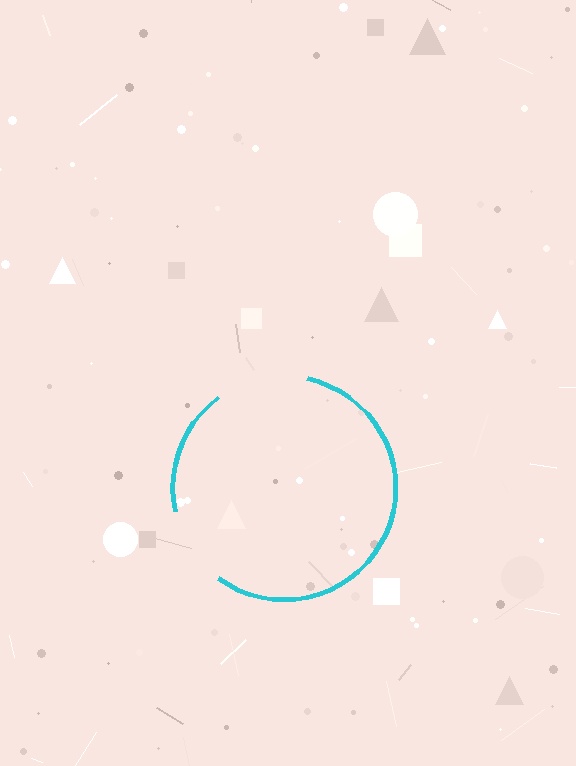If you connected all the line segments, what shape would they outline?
They would outline a circle.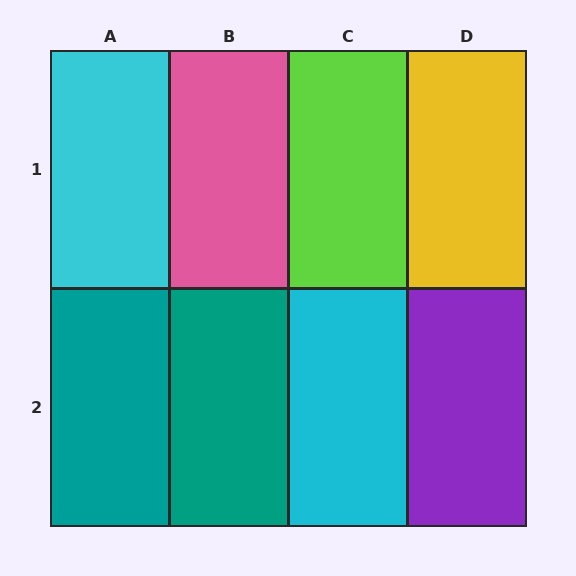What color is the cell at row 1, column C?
Lime.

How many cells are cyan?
2 cells are cyan.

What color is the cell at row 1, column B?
Pink.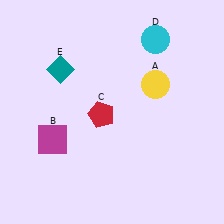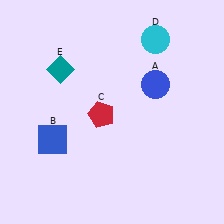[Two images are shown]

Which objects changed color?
A changed from yellow to blue. B changed from magenta to blue.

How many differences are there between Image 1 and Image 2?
There are 2 differences between the two images.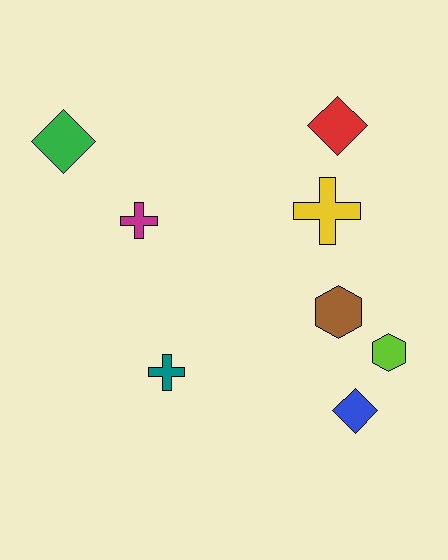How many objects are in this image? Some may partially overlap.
There are 8 objects.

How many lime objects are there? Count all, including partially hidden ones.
There is 1 lime object.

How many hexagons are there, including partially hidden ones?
There are 2 hexagons.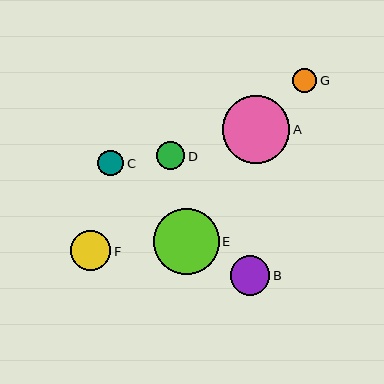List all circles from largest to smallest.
From largest to smallest: A, E, F, B, D, C, G.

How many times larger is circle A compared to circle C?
Circle A is approximately 2.6 times the size of circle C.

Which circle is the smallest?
Circle G is the smallest with a size of approximately 25 pixels.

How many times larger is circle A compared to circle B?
Circle A is approximately 1.7 times the size of circle B.